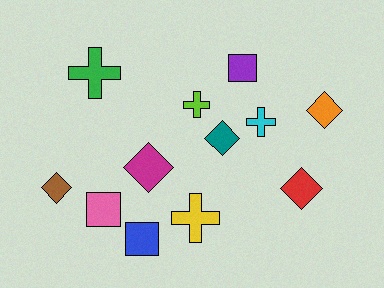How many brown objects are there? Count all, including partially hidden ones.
There is 1 brown object.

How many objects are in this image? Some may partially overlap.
There are 12 objects.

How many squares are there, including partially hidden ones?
There are 3 squares.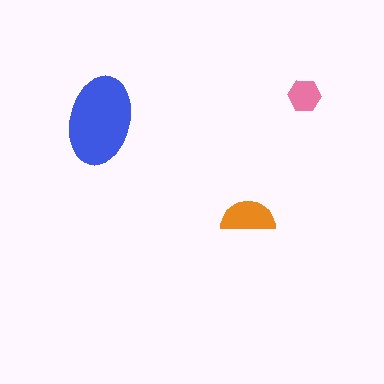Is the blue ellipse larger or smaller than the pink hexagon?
Larger.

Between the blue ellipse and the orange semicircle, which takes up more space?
The blue ellipse.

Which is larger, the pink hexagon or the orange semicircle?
The orange semicircle.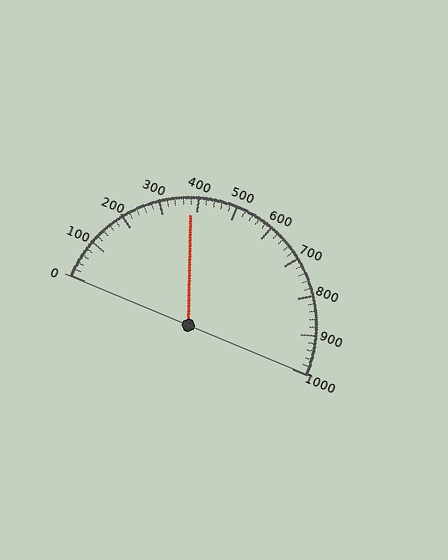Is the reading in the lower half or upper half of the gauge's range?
The reading is in the lower half of the range (0 to 1000).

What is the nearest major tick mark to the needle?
The nearest major tick mark is 400.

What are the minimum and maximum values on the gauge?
The gauge ranges from 0 to 1000.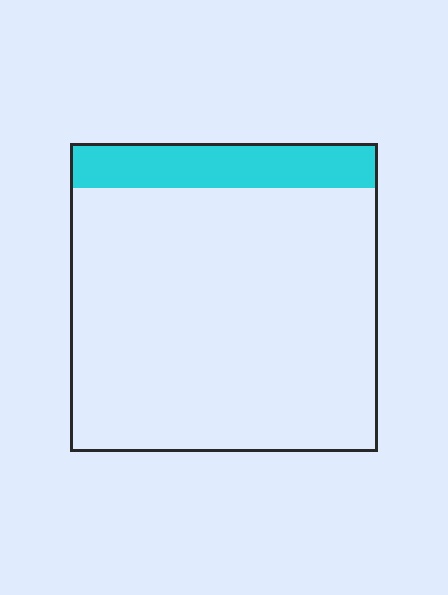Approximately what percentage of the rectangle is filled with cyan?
Approximately 15%.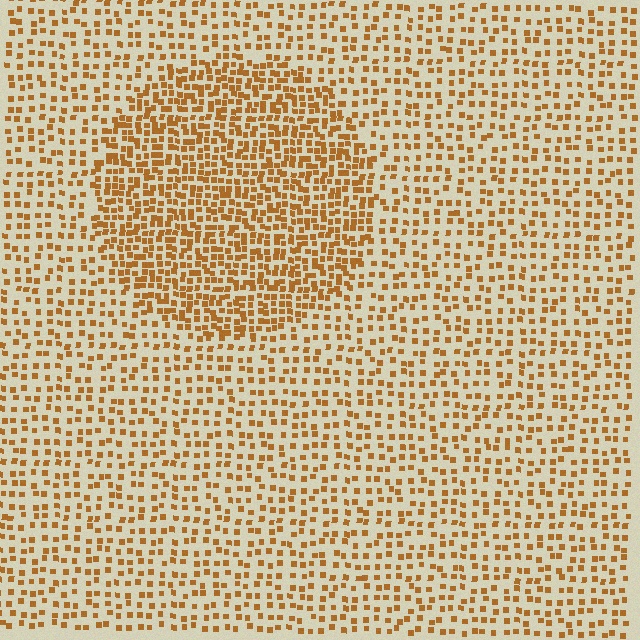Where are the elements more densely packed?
The elements are more densely packed inside the circle boundary.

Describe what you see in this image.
The image contains small brown elements arranged at two different densities. A circle-shaped region is visible where the elements are more densely packed than the surrounding area.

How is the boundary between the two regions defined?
The boundary is defined by a change in element density (approximately 1.9x ratio). All elements are the same color, size, and shape.